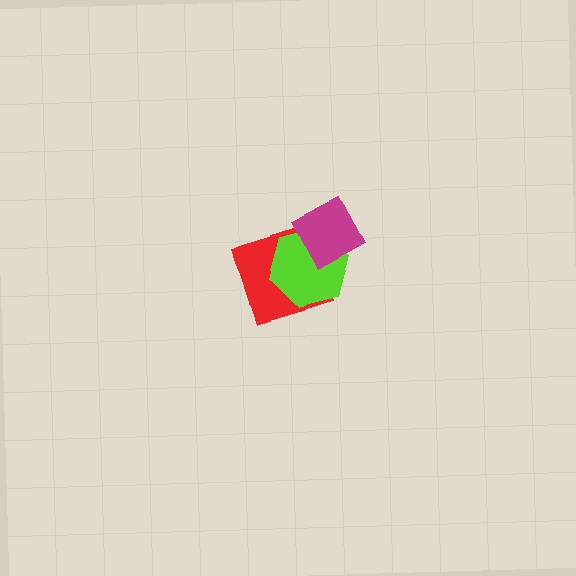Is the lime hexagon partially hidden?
Yes, it is partially covered by another shape.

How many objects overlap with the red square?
2 objects overlap with the red square.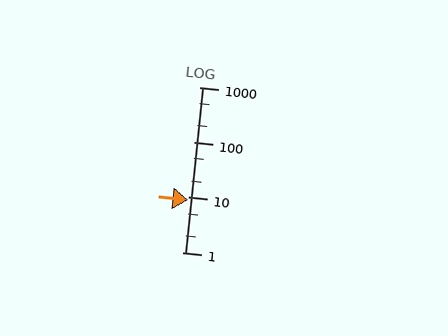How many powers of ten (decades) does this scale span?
The scale spans 3 decades, from 1 to 1000.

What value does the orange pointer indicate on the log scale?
The pointer indicates approximately 8.8.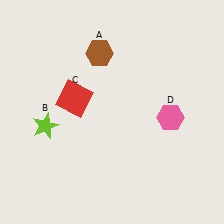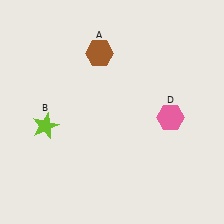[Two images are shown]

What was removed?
The red square (C) was removed in Image 2.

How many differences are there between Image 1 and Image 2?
There is 1 difference between the two images.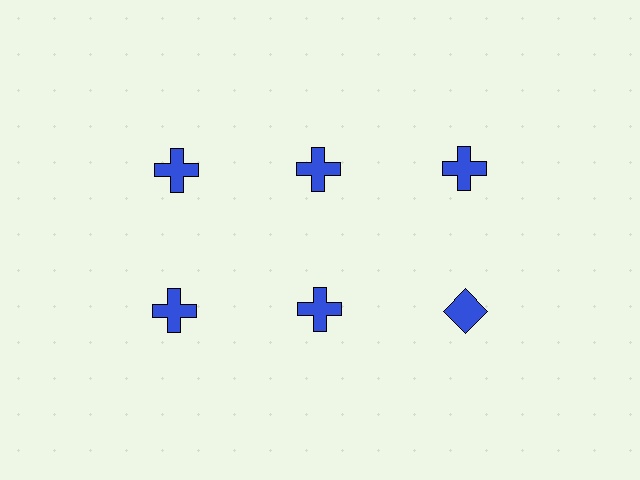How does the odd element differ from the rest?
It has a different shape: diamond instead of cross.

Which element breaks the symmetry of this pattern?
The blue diamond in the second row, center column breaks the symmetry. All other shapes are blue crosses.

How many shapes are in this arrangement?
There are 6 shapes arranged in a grid pattern.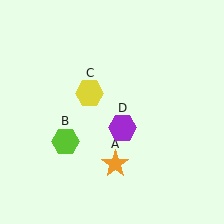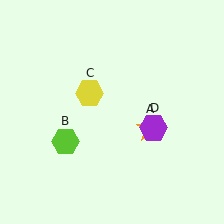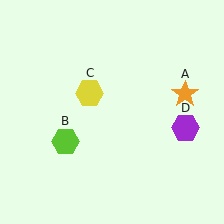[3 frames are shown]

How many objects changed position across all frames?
2 objects changed position: orange star (object A), purple hexagon (object D).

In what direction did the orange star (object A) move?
The orange star (object A) moved up and to the right.